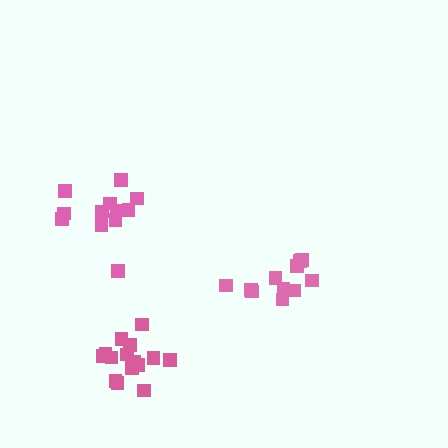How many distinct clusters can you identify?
There are 3 distinct clusters.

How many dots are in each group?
Group 1: 11 dots, Group 2: 12 dots, Group 3: 15 dots (38 total).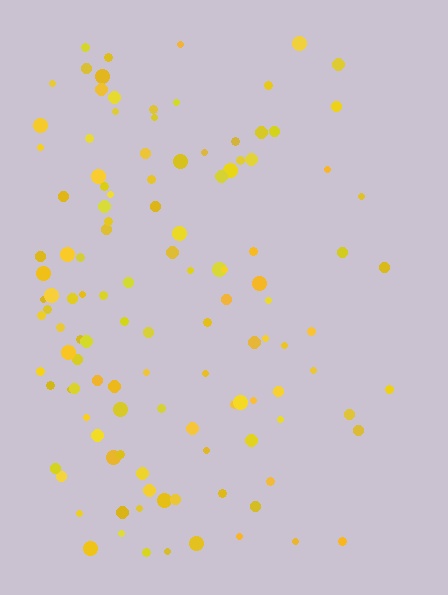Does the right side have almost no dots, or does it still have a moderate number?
Still a moderate number, just noticeably fewer than the left.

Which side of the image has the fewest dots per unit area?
The right.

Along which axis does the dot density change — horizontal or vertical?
Horizontal.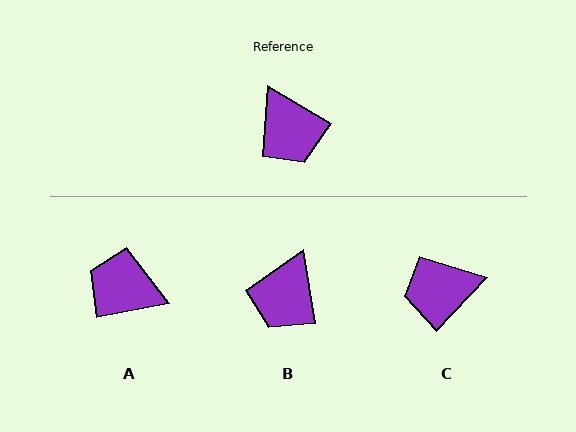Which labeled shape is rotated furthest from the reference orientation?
A, about 139 degrees away.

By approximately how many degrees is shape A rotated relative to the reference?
Approximately 139 degrees clockwise.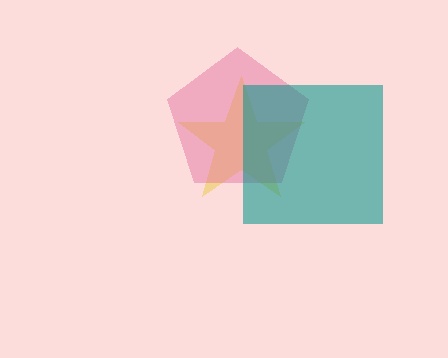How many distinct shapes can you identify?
There are 3 distinct shapes: a yellow star, a pink pentagon, a teal square.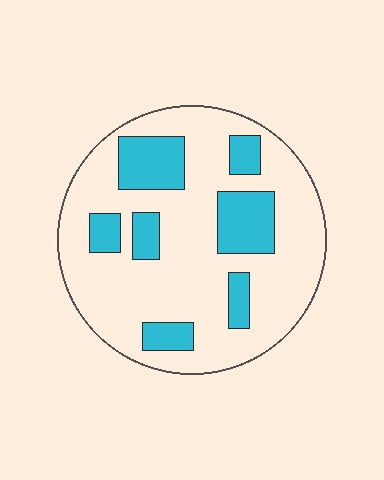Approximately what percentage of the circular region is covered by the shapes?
Approximately 25%.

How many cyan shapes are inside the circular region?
7.